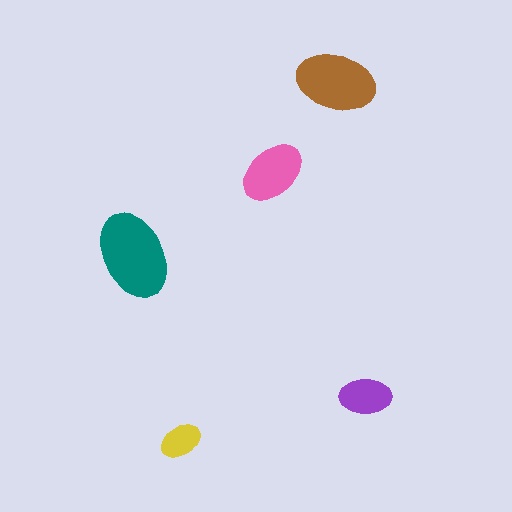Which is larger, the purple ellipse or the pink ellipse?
The pink one.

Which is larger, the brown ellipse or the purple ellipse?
The brown one.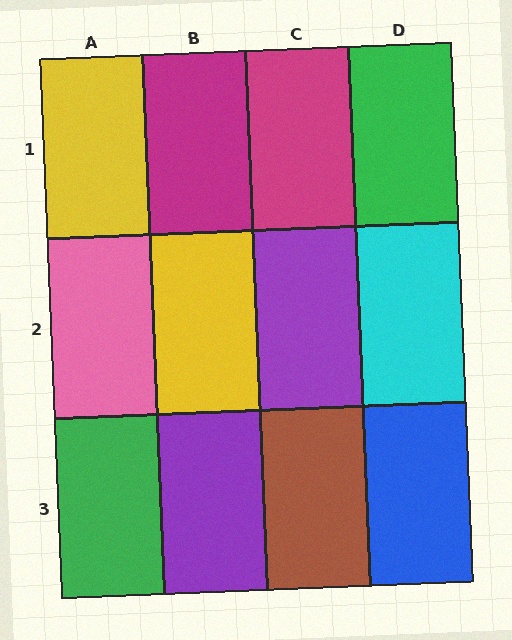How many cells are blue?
1 cell is blue.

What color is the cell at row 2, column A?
Pink.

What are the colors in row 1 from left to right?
Yellow, magenta, magenta, green.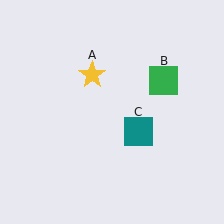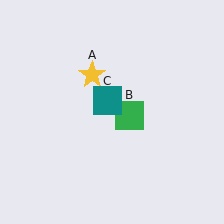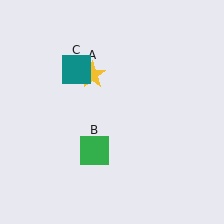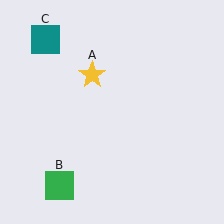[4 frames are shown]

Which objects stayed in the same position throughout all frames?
Yellow star (object A) remained stationary.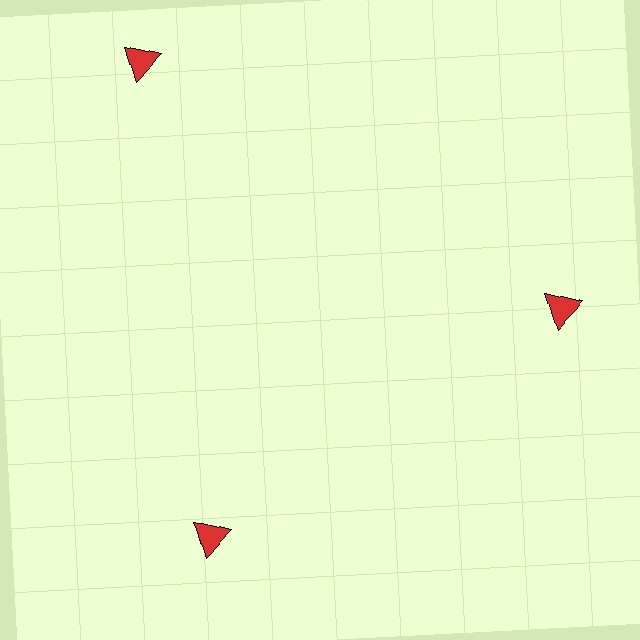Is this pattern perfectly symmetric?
No. The 3 red triangles are arranged in a ring, but one element near the 11 o'clock position is pushed outward from the center, breaking the 3-fold rotational symmetry.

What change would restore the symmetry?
The symmetry would be restored by moving it inward, back onto the ring so that all 3 triangles sit at equal angles and equal distance from the center.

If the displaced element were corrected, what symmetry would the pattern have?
It would have 3-fold rotational symmetry — the pattern would map onto itself every 120 degrees.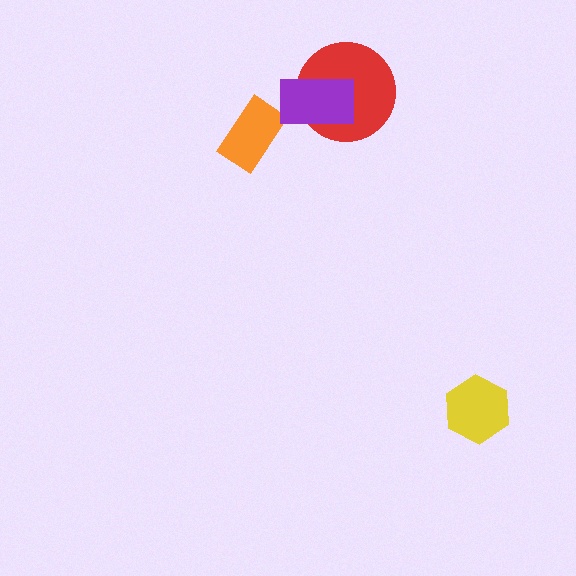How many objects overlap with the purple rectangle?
1 object overlaps with the purple rectangle.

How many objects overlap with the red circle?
1 object overlaps with the red circle.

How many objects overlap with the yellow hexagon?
0 objects overlap with the yellow hexagon.